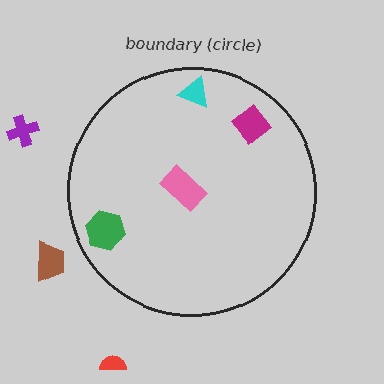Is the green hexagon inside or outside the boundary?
Inside.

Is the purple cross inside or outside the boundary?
Outside.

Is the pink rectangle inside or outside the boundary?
Inside.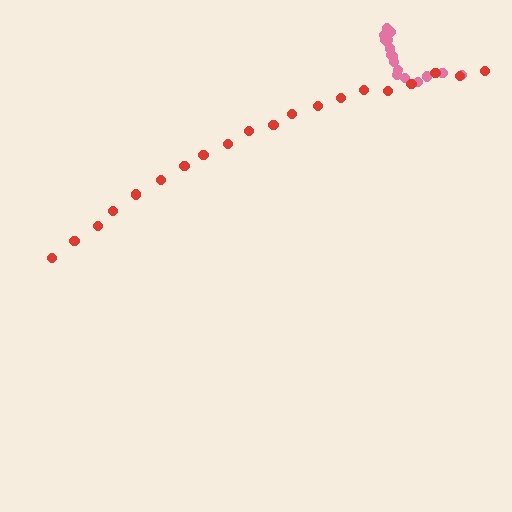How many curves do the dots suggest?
There are 2 distinct paths.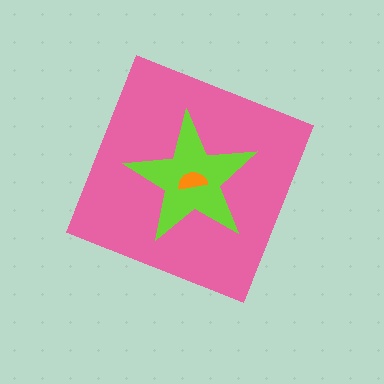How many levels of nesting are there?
3.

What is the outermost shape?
The pink diamond.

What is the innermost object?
The orange semicircle.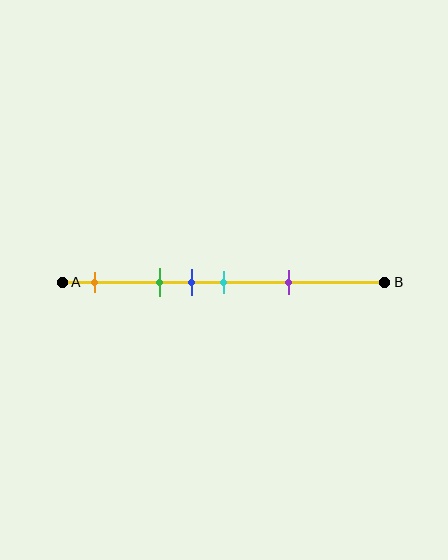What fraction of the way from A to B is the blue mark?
The blue mark is approximately 40% (0.4) of the way from A to B.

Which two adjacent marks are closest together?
The blue and cyan marks are the closest adjacent pair.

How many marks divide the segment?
There are 5 marks dividing the segment.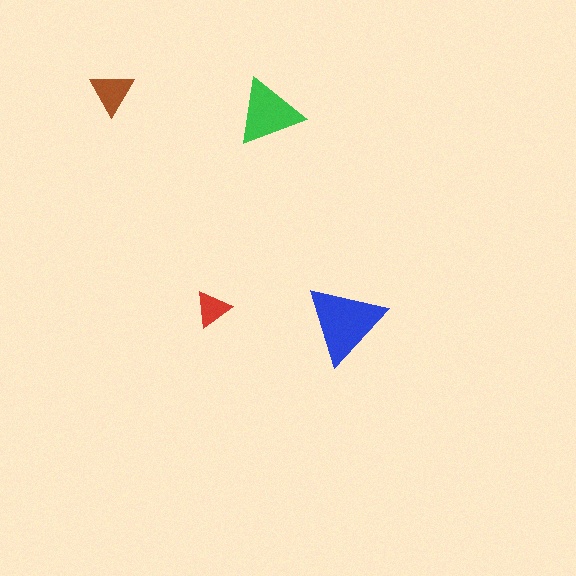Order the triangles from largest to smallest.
the blue one, the green one, the brown one, the red one.